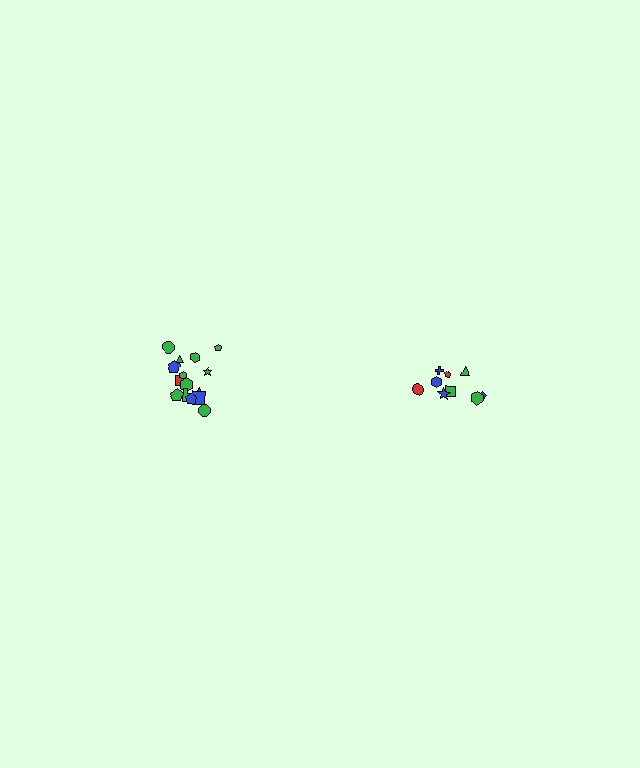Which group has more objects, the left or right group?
The left group.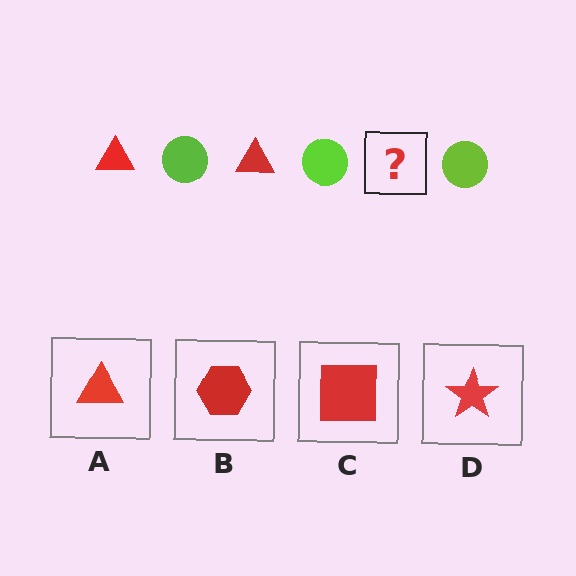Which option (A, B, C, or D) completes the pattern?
A.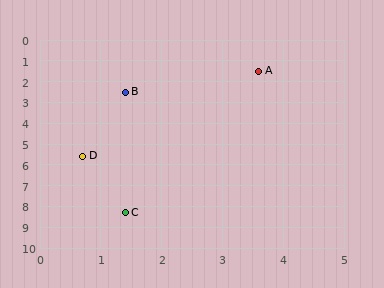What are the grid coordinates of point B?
Point B is at approximately (1.4, 2.5).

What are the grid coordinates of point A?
Point A is at approximately (3.6, 1.5).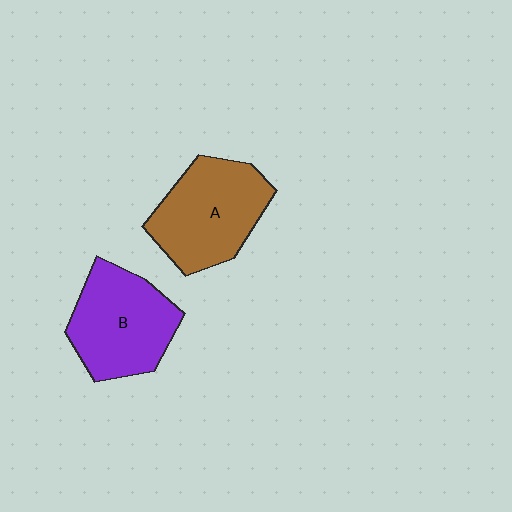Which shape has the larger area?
Shape A (brown).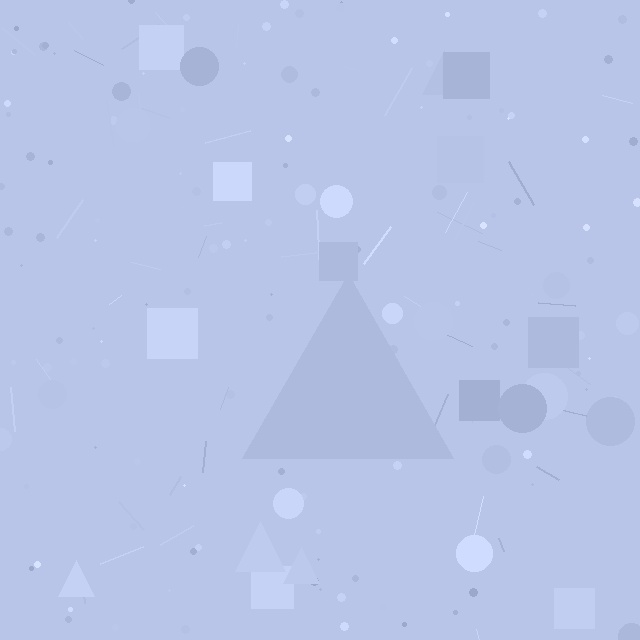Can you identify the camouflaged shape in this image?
The camouflaged shape is a triangle.